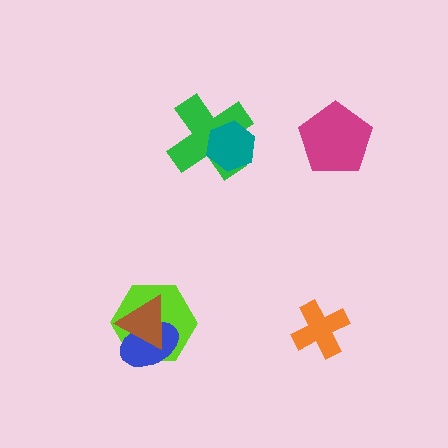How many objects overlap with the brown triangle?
2 objects overlap with the brown triangle.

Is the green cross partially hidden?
Yes, it is partially covered by another shape.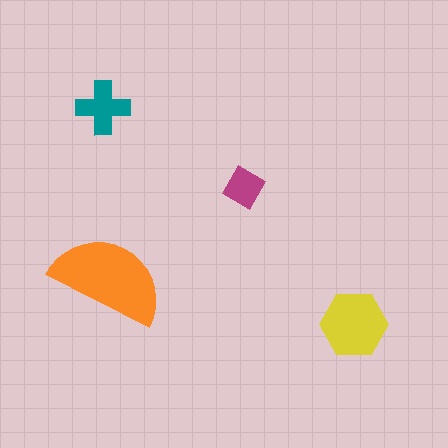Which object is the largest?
The orange semicircle.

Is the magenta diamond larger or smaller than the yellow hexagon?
Smaller.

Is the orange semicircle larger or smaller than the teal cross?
Larger.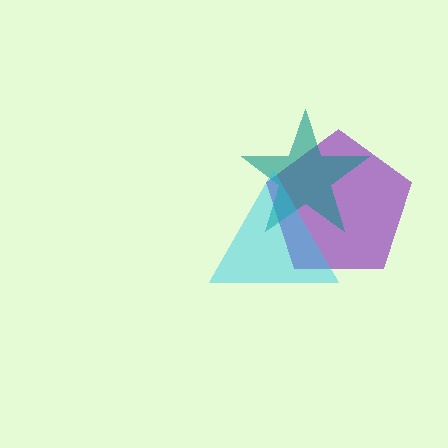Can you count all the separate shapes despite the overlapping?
Yes, there are 3 separate shapes.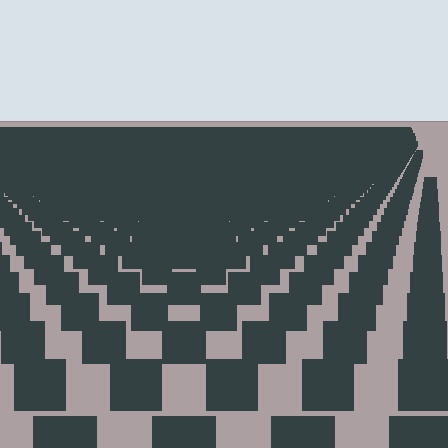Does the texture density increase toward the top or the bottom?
Density increases toward the top.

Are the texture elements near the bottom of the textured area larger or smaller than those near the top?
Larger. Near the bottom, elements are closer to the viewer and appear at a bigger on-screen size.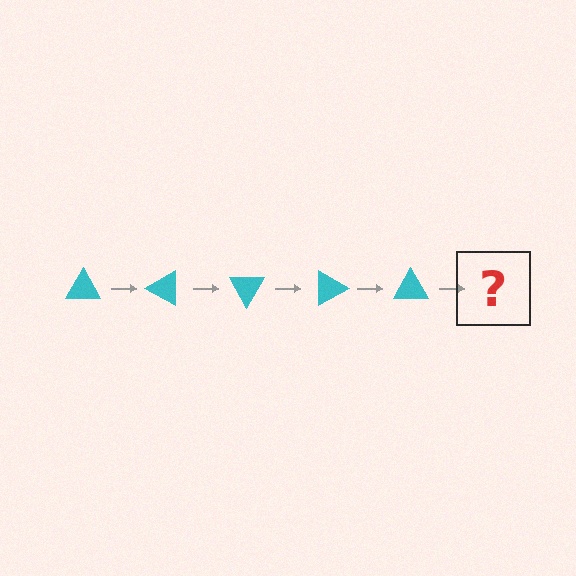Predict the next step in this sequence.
The next step is a cyan triangle rotated 150 degrees.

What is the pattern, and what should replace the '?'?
The pattern is that the triangle rotates 30 degrees each step. The '?' should be a cyan triangle rotated 150 degrees.